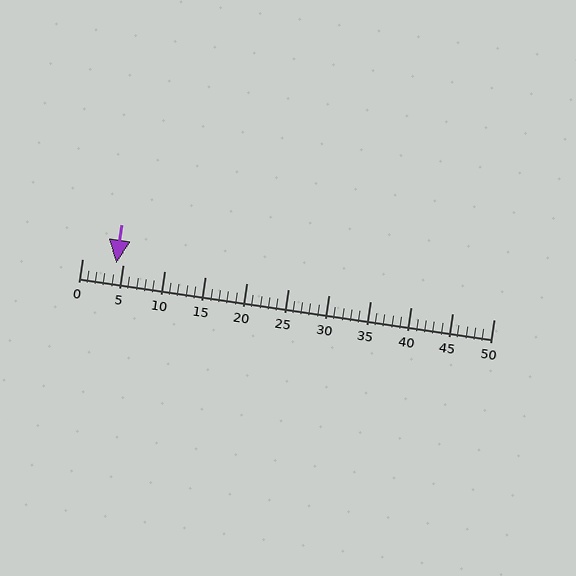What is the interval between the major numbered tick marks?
The major tick marks are spaced 5 units apart.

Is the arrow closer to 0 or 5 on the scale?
The arrow is closer to 5.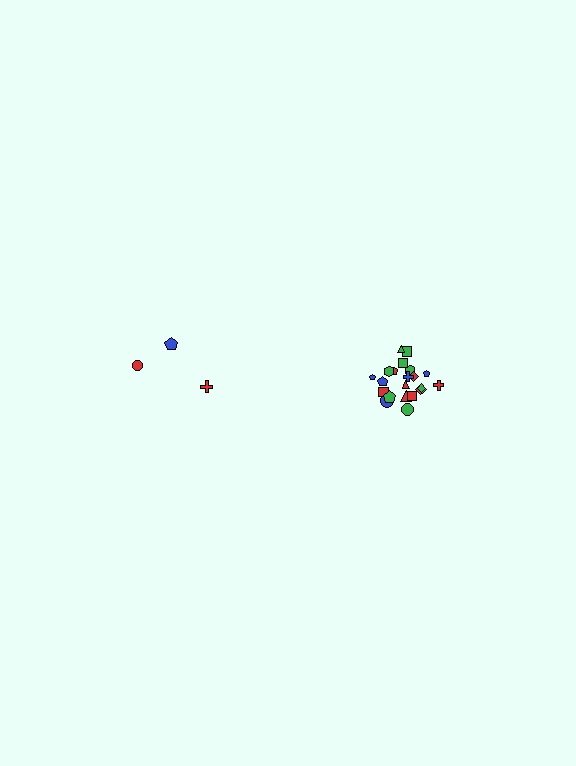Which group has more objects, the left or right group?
The right group.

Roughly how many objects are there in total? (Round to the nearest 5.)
Roughly 25 objects in total.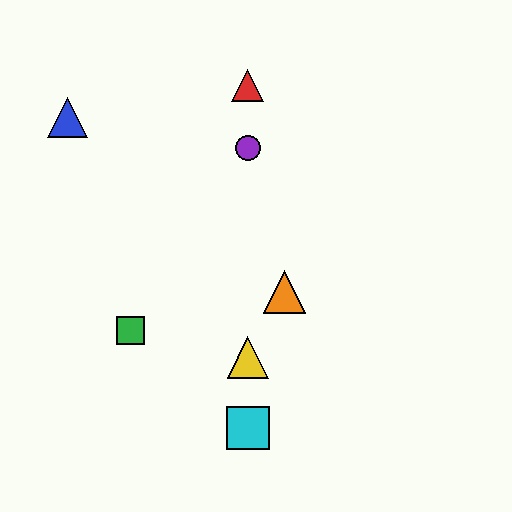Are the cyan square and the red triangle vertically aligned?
Yes, both are at x≈248.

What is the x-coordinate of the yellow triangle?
The yellow triangle is at x≈248.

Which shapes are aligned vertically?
The red triangle, the yellow triangle, the purple circle, the cyan square are aligned vertically.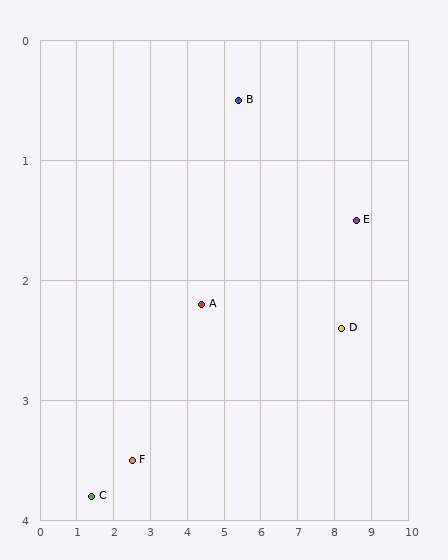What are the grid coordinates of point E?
Point E is at approximately (8.6, 1.5).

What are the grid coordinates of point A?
Point A is at approximately (4.4, 2.2).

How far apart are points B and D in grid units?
Points B and D are about 3.4 grid units apart.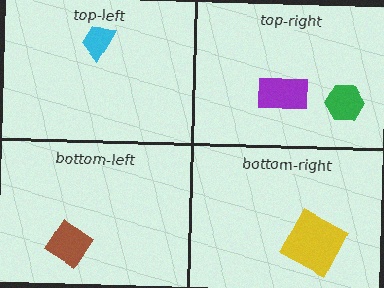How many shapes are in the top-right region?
2.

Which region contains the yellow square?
The bottom-right region.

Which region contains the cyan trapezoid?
The top-left region.